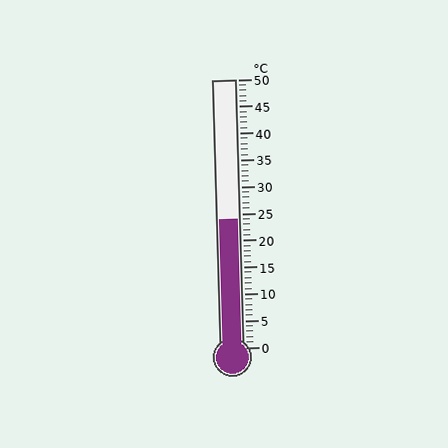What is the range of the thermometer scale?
The thermometer scale ranges from 0°C to 50°C.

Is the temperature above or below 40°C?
The temperature is below 40°C.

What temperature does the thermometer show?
The thermometer shows approximately 24°C.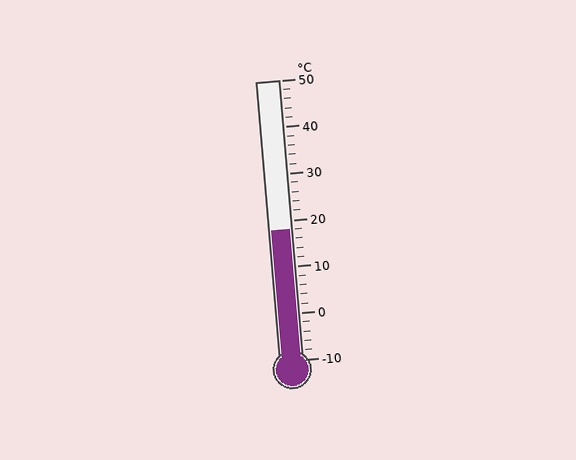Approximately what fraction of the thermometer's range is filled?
The thermometer is filled to approximately 45% of its range.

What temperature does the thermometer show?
The thermometer shows approximately 18°C.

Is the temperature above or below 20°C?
The temperature is below 20°C.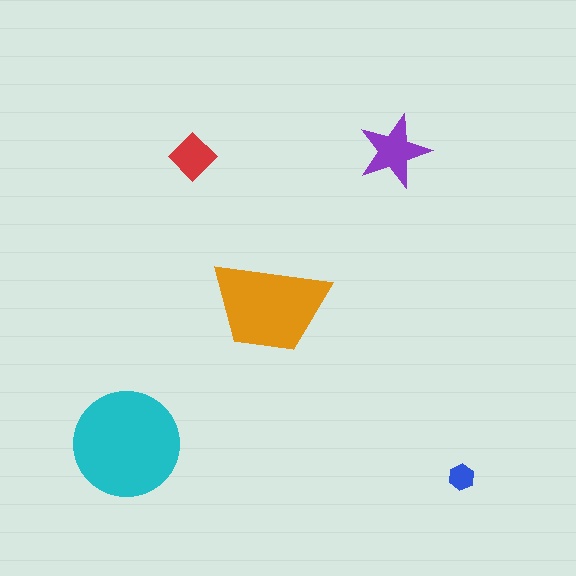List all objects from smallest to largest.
The blue hexagon, the red diamond, the purple star, the orange trapezoid, the cyan circle.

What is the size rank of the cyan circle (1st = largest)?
1st.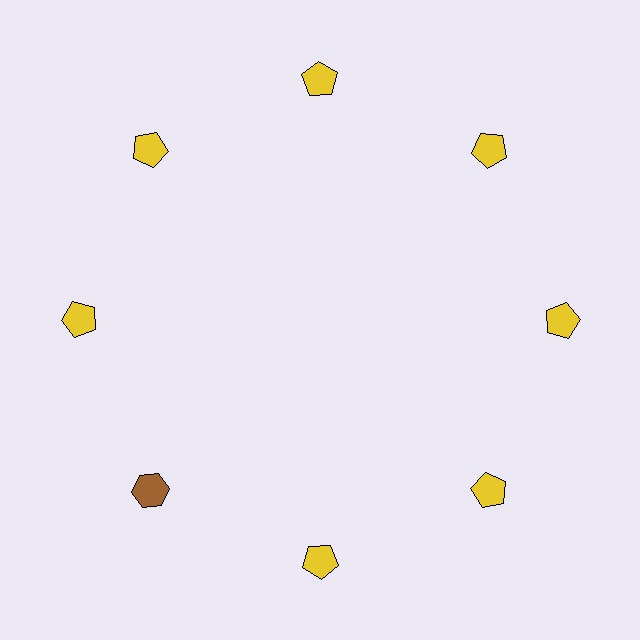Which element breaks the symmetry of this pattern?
The brown hexagon at roughly the 8 o'clock position breaks the symmetry. All other shapes are yellow pentagons.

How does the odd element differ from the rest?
It differs in both color (brown instead of yellow) and shape (hexagon instead of pentagon).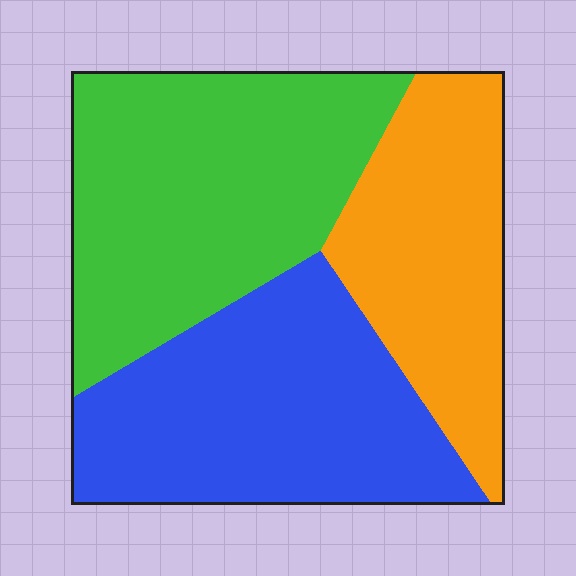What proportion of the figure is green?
Green covers about 40% of the figure.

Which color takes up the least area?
Orange, at roughly 25%.